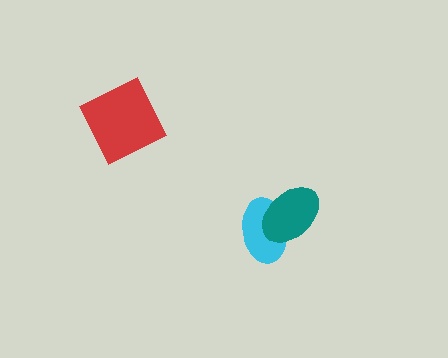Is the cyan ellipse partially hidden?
Yes, it is partially covered by another shape.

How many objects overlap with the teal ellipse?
1 object overlaps with the teal ellipse.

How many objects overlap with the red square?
0 objects overlap with the red square.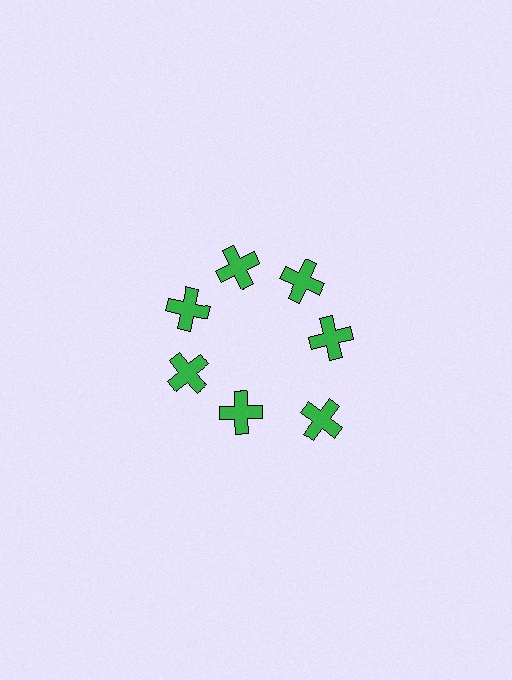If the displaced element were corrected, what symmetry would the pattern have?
It would have 7-fold rotational symmetry — the pattern would map onto itself every 51 degrees.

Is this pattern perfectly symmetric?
No. The 7 green crosses are arranged in a ring, but one element near the 5 o'clock position is pushed outward from the center, breaking the 7-fold rotational symmetry.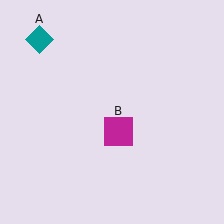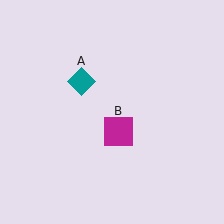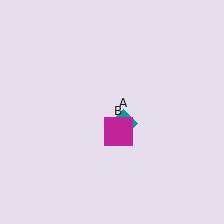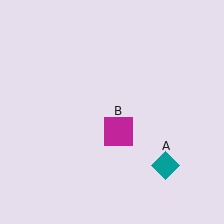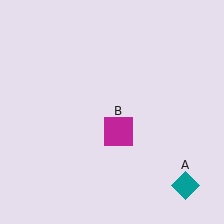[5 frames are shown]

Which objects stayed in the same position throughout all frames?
Magenta square (object B) remained stationary.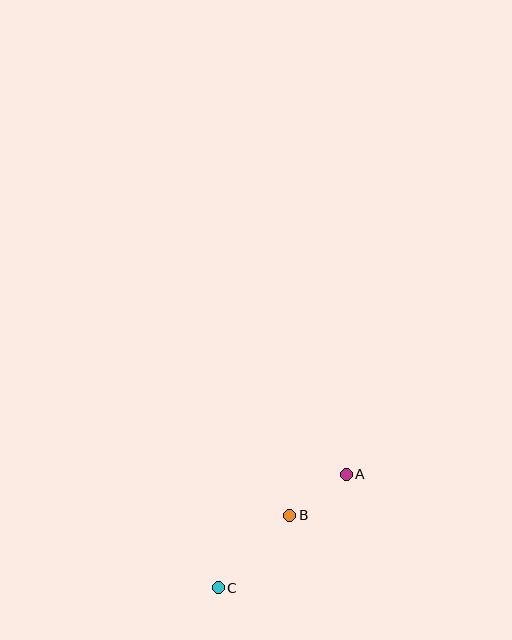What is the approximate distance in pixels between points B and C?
The distance between B and C is approximately 102 pixels.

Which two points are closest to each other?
Points A and B are closest to each other.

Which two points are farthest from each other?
Points A and C are farthest from each other.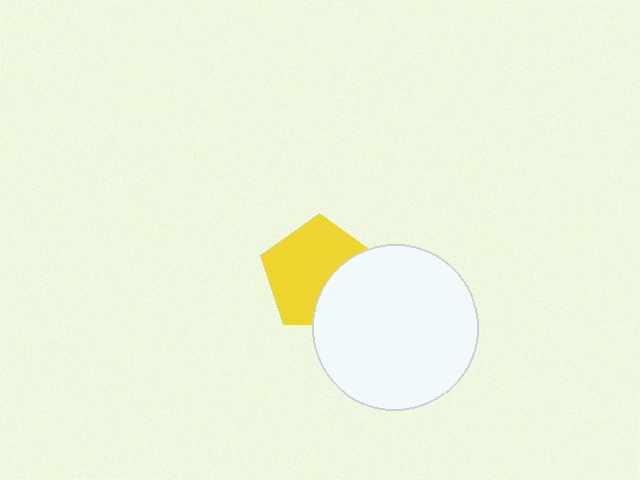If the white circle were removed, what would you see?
You would see the complete yellow pentagon.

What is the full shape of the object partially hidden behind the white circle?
The partially hidden object is a yellow pentagon.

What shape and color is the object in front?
The object in front is a white circle.